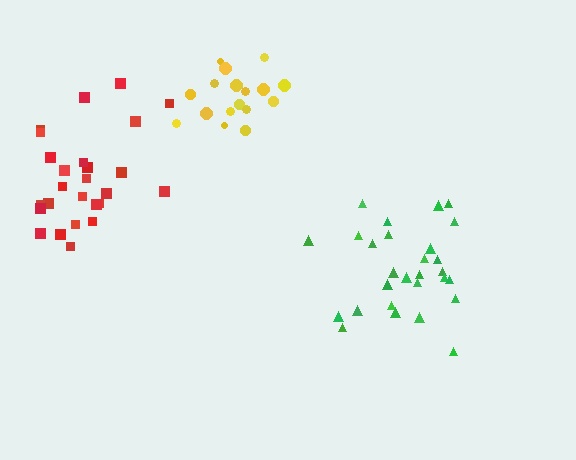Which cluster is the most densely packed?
Yellow.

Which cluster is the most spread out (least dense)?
Red.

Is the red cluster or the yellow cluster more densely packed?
Yellow.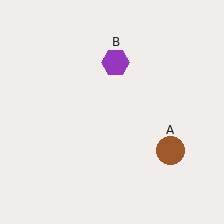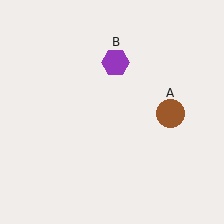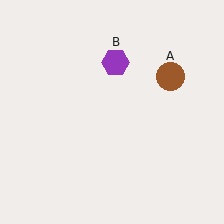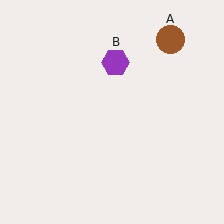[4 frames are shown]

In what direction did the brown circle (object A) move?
The brown circle (object A) moved up.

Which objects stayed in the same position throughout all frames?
Purple hexagon (object B) remained stationary.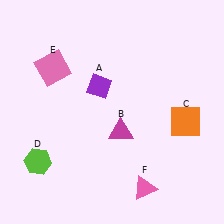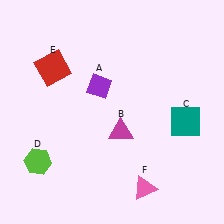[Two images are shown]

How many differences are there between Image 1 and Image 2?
There are 2 differences between the two images.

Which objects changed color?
C changed from orange to teal. E changed from pink to red.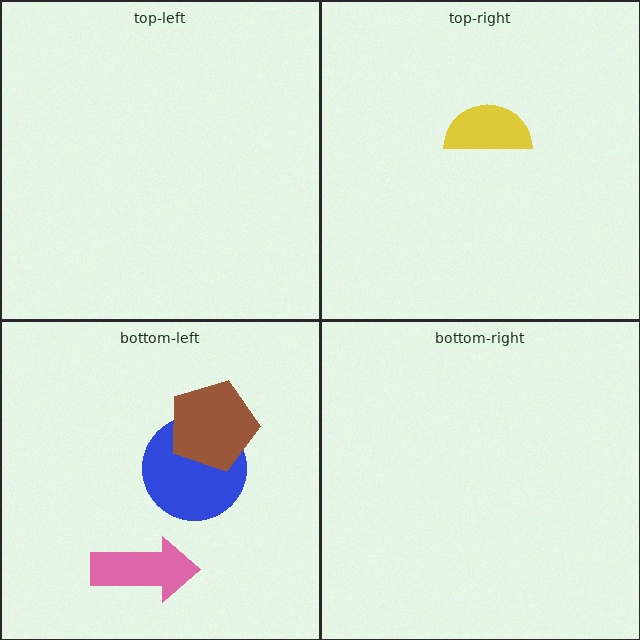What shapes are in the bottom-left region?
The pink arrow, the blue circle, the brown pentagon.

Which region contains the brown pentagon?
The bottom-left region.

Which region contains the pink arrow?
The bottom-left region.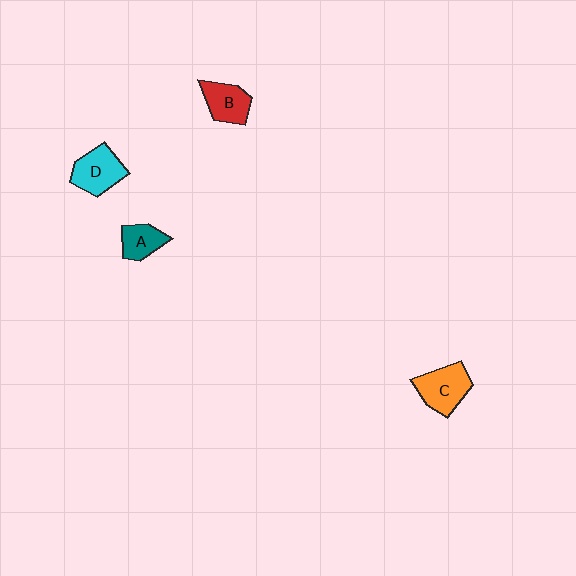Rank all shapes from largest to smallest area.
From largest to smallest: C (orange), D (cyan), B (red), A (teal).